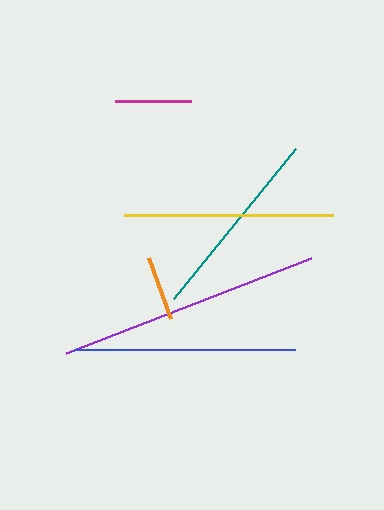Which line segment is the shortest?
The orange line is the shortest at approximately 65 pixels.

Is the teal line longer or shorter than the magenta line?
The teal line is longer than the magenta line.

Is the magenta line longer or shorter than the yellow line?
The yellow line is longer than the magenta line.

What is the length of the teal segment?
The teal segment is approximately 193 pixels long.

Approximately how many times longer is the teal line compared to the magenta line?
The teal line is approximately 2.5 times the length of the magenta line.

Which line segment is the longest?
The purple line is the longest at approximately 263 pixels.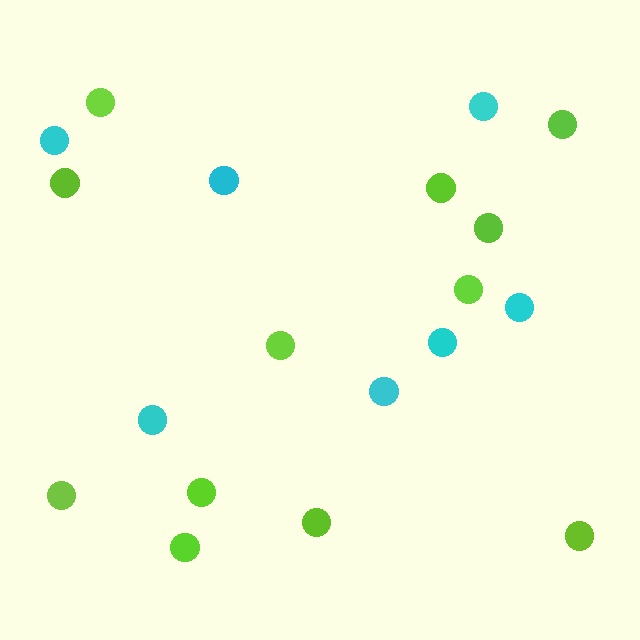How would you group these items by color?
There are 2 groups: one group of cyan circles (7) and one group of lime circles (12).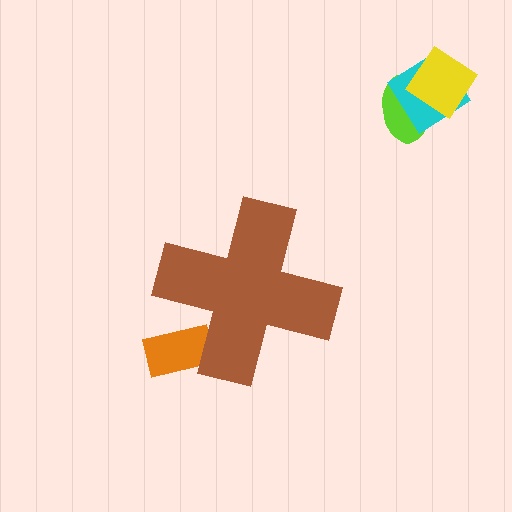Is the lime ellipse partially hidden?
No, the lime ellipse is fully visible.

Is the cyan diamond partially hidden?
No, the cyan diamond is fully visible.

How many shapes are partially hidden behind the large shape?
1 shape is partially hidden.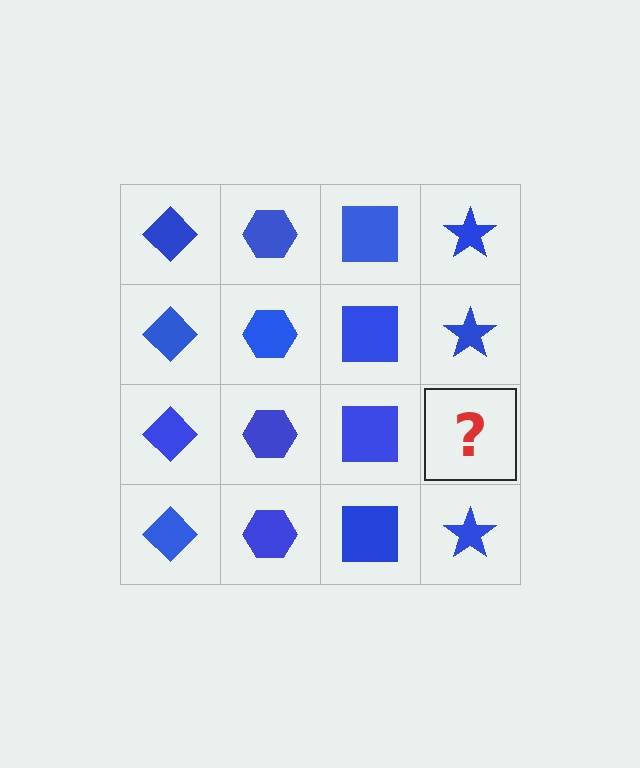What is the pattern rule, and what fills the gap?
The rule is that each column has a consistent shape. The gap should be filled with a blue star.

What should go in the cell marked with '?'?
The missing cell should contain a blue star.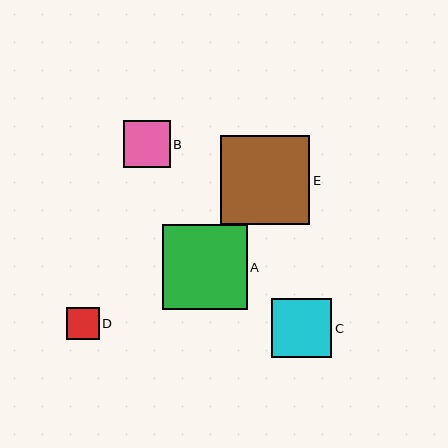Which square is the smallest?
Square D is the smallest with a size of approximately 33 pixels.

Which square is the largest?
Square E is the largest with a size of approximately 89 pixels.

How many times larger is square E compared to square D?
Square E is approximately 2.7 times the size of square D.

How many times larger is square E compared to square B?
Square E is approximately 1.9 times the size of square B.